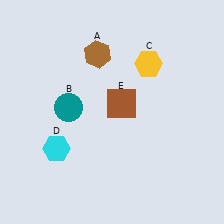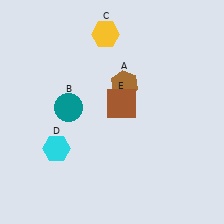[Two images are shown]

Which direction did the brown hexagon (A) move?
The brown hexagon (A) moved down.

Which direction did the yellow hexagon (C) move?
The yellow hexagon (C) moved left.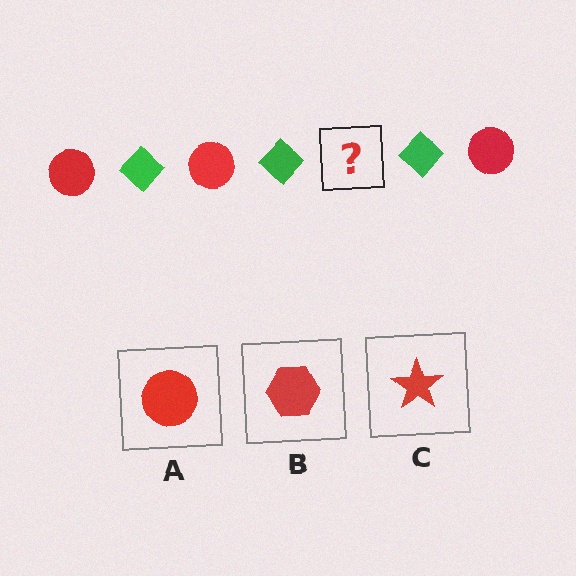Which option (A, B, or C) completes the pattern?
A.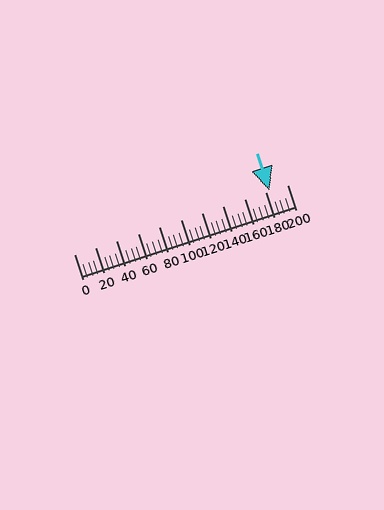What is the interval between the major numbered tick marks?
The major tick marks are spaced 20 units apart.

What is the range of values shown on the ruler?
The ruler shows values from 0 to 200.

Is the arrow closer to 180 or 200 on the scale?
The arrow is closer to 180.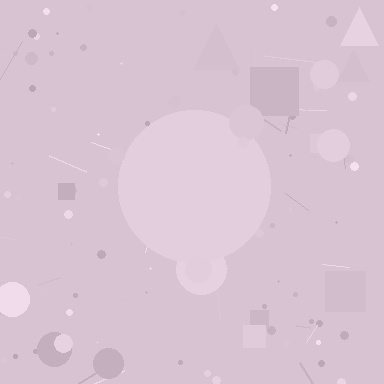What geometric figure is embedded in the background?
A circle is embedded in the background.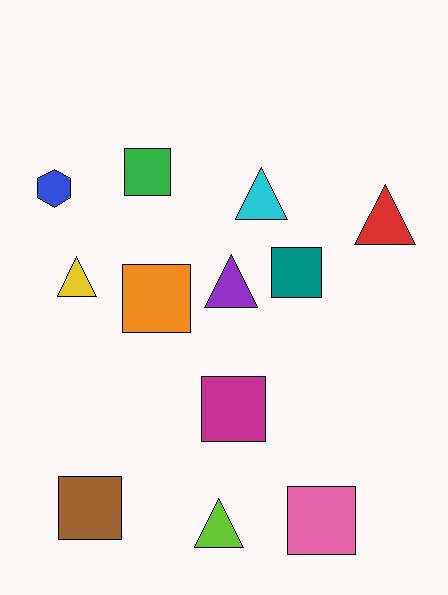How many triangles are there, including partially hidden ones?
There are 5 triangles.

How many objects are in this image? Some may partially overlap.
There are 12 objects.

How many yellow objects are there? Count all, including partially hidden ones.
There is 1 yellow object.